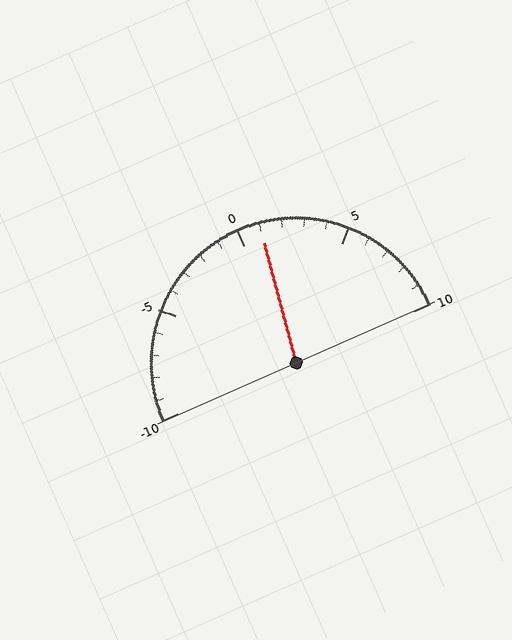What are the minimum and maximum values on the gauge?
The gauge ranges from -10 to 10.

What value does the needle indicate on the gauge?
The needle indicates approximately 1.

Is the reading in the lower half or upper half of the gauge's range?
The reading is in the upper half of the range (-10 to 10).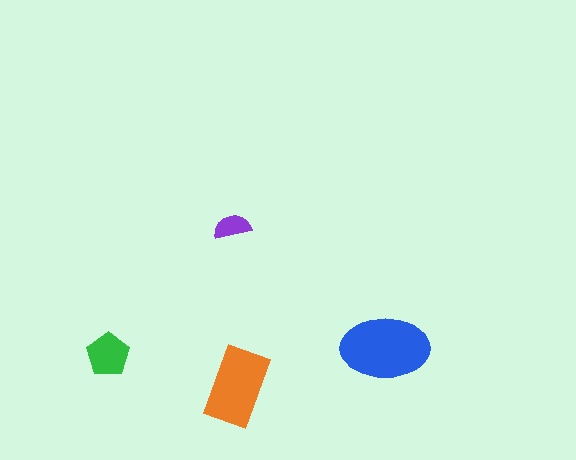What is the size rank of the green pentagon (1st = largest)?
3rd.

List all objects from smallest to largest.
The purple semicircle, the green pentagon, the orange rectangle, the blue ellipse.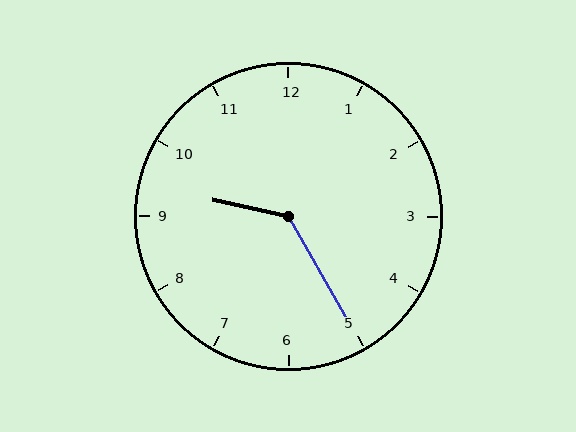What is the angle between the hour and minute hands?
Approximately 132 degrees.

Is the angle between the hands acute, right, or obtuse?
It is obtuse.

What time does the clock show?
9:25.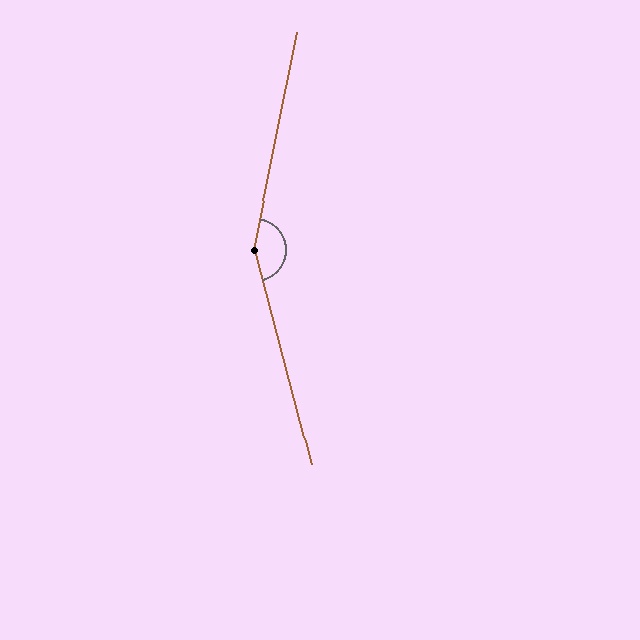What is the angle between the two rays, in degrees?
Approximately 154 degrees.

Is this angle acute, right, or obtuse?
It is obtuse.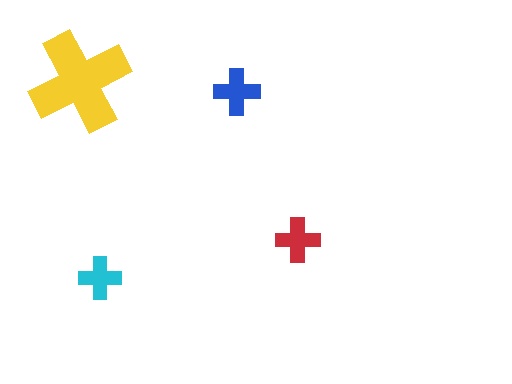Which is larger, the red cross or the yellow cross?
The yellow one.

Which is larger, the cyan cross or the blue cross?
The blue one.